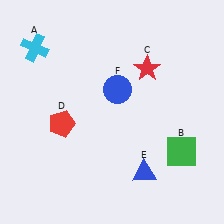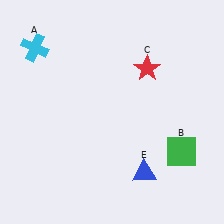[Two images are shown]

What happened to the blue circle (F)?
The blue circle (F) was removed in Image 2. It was in the top-right area of Image 1.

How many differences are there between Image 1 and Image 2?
There are 2 differences between the two images.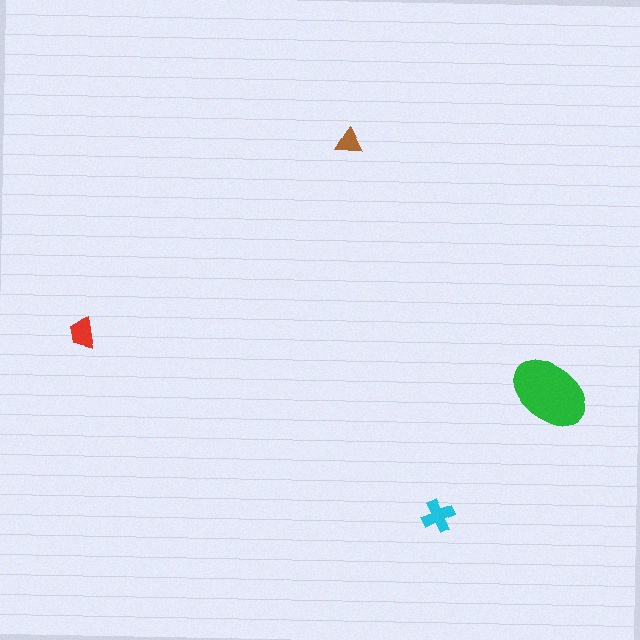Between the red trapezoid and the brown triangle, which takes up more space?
The red trapezoid.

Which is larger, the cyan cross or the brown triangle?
The cyan cross.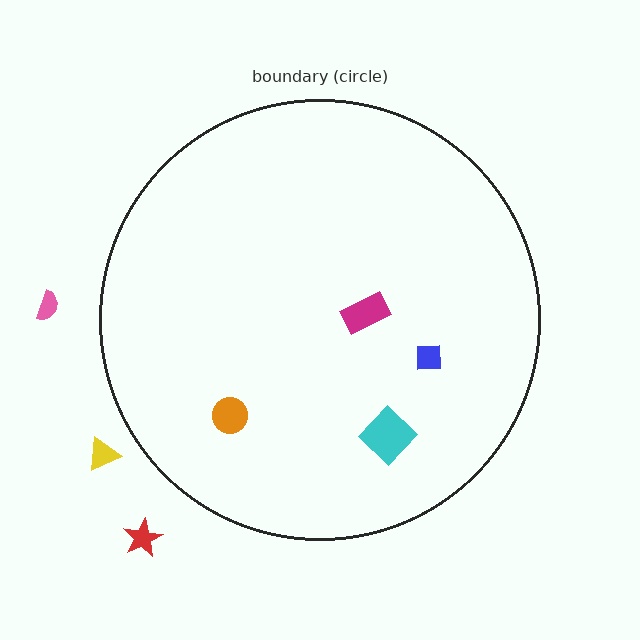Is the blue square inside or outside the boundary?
Inside.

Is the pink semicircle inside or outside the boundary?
Outside.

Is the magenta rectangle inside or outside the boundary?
Inside.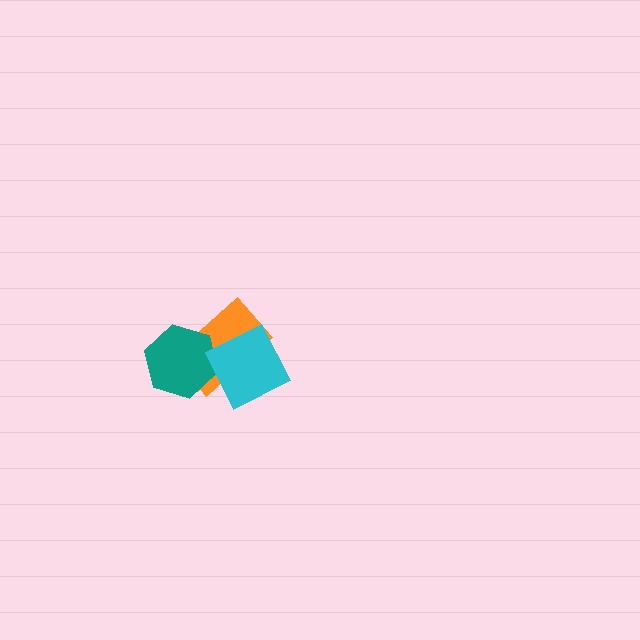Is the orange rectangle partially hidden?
Yes, it is partially covered by another shape.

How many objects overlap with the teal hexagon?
2 objects overlap with the teal hexagon.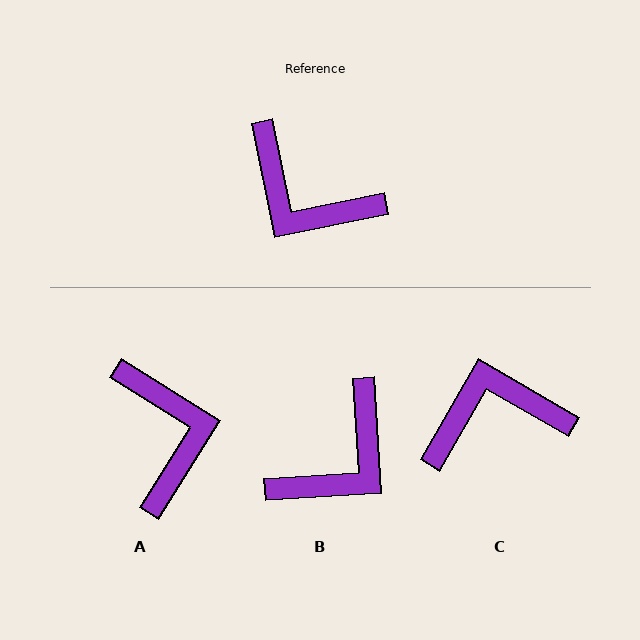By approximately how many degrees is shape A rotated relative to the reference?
Approximately 137 degrees counter-clockwise.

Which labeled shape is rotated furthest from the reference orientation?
A, about 137 degrees away.